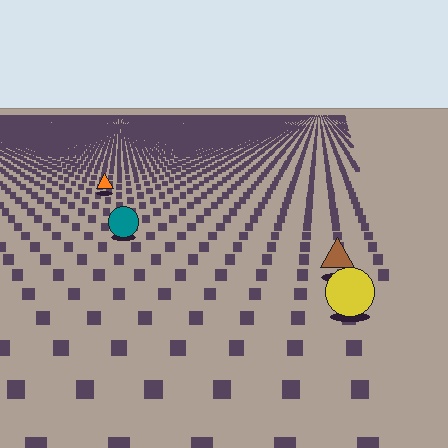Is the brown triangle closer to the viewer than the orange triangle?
Yes. The brown triangle is closer — you can tell from the texture gradient: the ground texture is coarser near it.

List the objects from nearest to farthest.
From nearest to farthest: the yellow circle, the brown triangle, the teal circle, the orange triangle.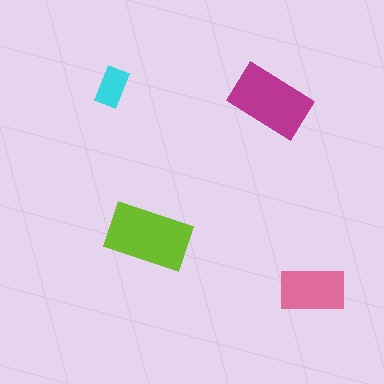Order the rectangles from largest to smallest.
the lime one, the magenta one, the pink one, the cyan one.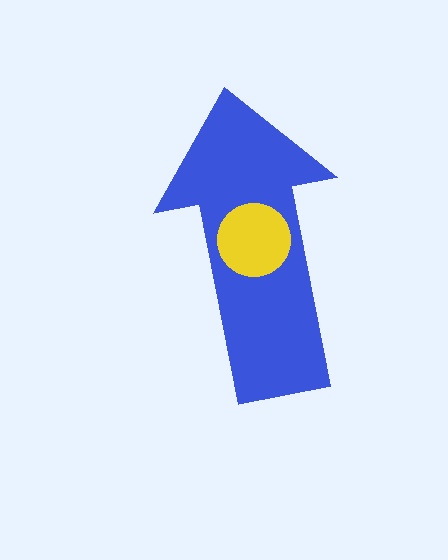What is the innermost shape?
The yellow circle.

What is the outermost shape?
The blue arrow.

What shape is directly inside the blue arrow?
The yellow circle.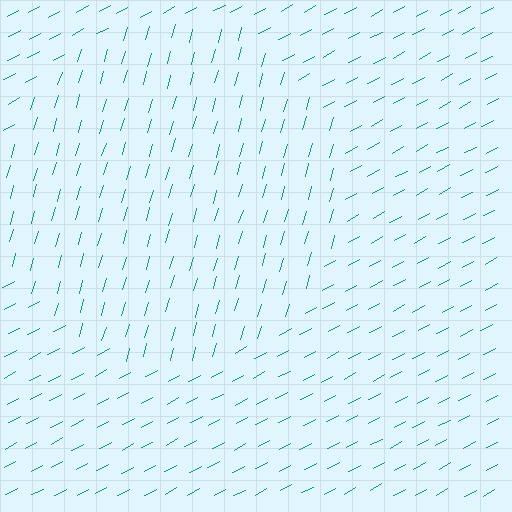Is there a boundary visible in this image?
Yes, there is a texture boundary formed by a change in line orientation.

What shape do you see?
I see a circle.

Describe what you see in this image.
The image is filled with small teal line segments. A circle region in the image has lines oriented differently from the surrounding lines, creating a visible texture boundary.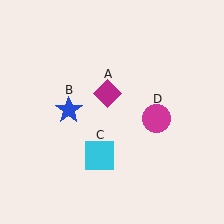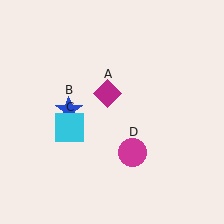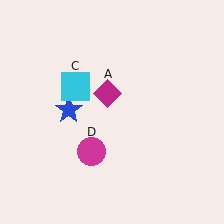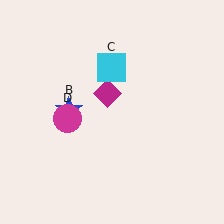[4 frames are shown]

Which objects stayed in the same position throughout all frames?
Magenta diamond (object A) and blue star (object B) remained stationary.